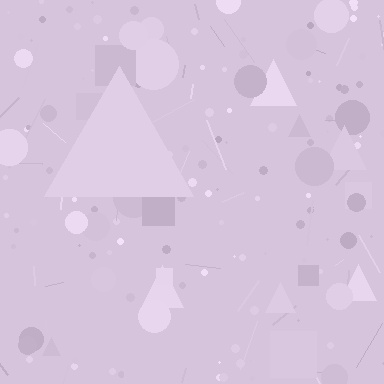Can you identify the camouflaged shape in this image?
The camouflaged shape is a triangle.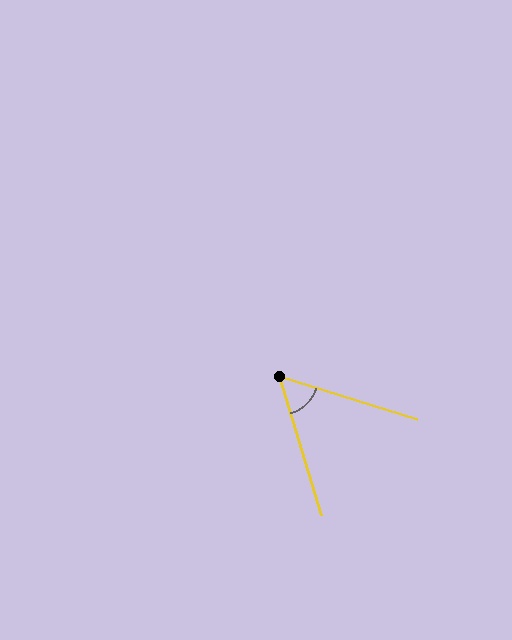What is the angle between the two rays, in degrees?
Approximately 56 degrees.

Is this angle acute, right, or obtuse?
It is acute.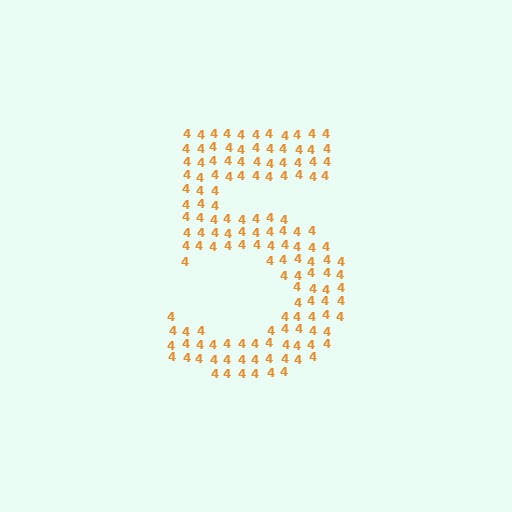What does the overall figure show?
The overall figure shows the digit 5.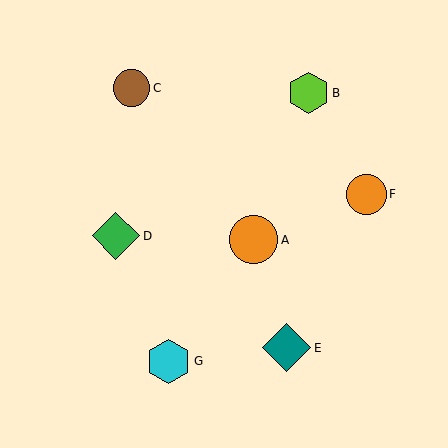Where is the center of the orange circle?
The center of the orange circle is at (254, 240).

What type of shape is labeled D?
Shape D is a green diamond.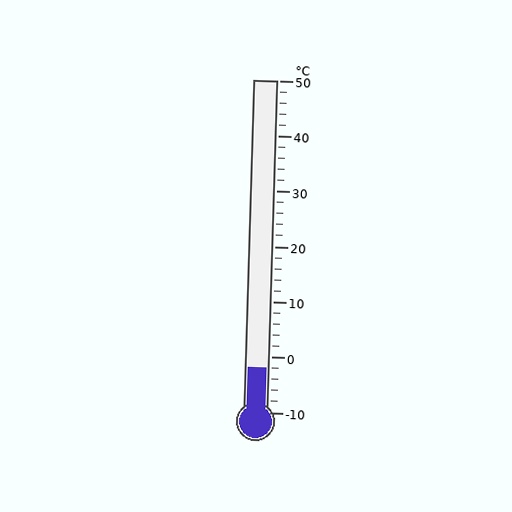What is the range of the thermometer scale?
The thermometer scale ranges from -10°C to 50°C.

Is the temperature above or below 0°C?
The temperature is below 0°C.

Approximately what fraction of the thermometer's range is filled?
The thermometer is filled to approximately 15% of its range.